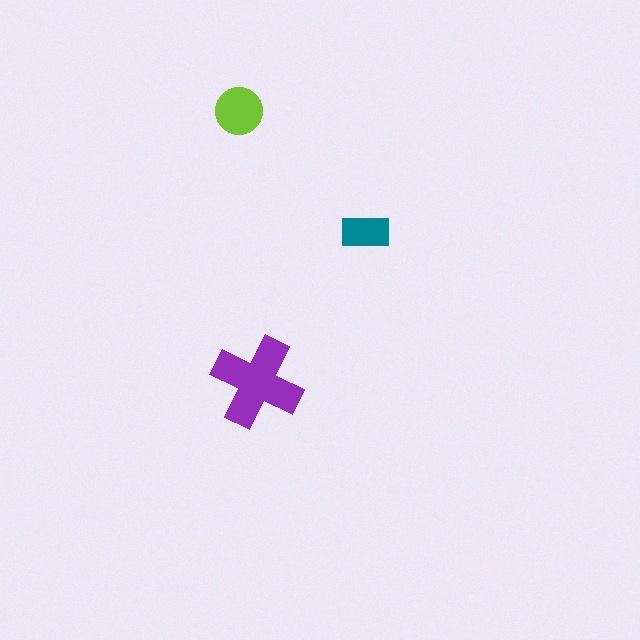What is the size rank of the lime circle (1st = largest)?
2nd.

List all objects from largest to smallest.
The purple cross, the lime circle, the teal rectangle.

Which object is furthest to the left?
The lime circle is leftmost.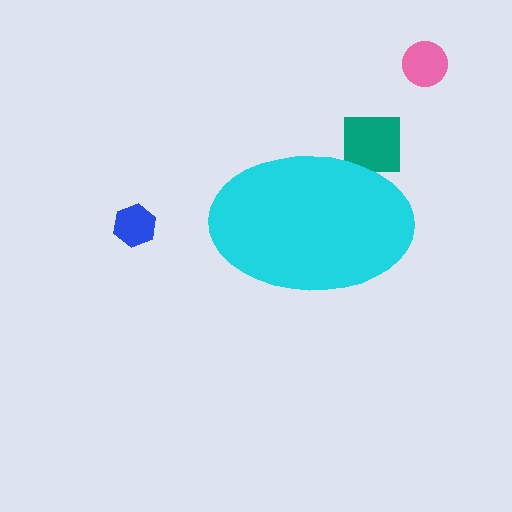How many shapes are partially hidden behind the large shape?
1 shape is partially hidden.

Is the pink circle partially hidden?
No, the pink circle is fully visible.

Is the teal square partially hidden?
Yes, the teal square is partially hidden behind the cyan ellipse.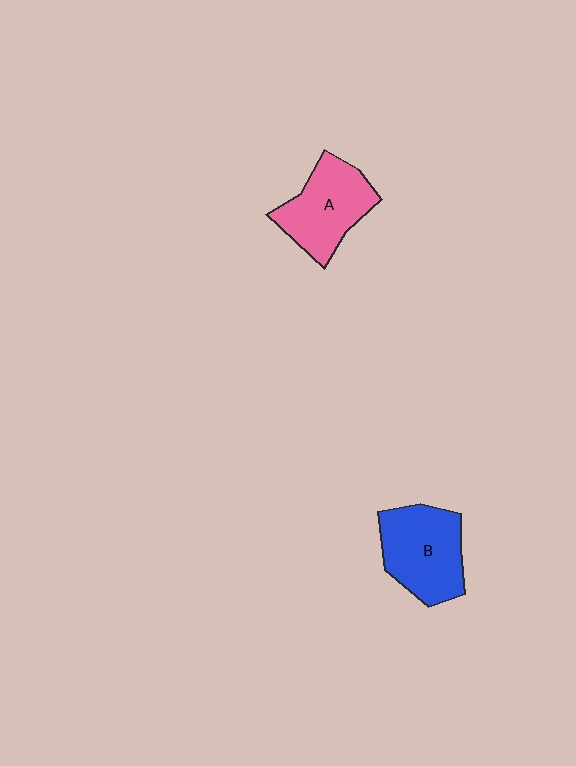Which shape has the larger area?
Shape B (blue).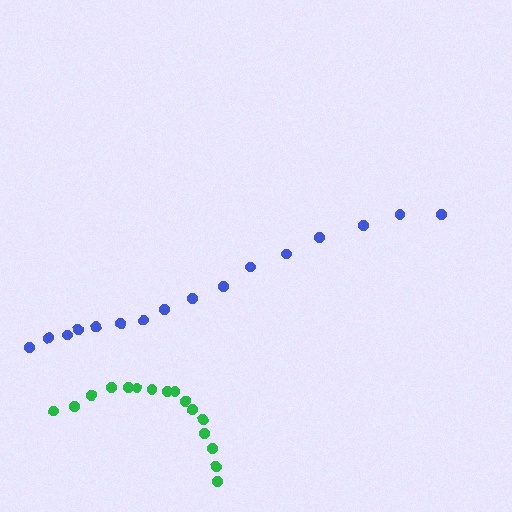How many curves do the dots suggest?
There are 2 distinct paths.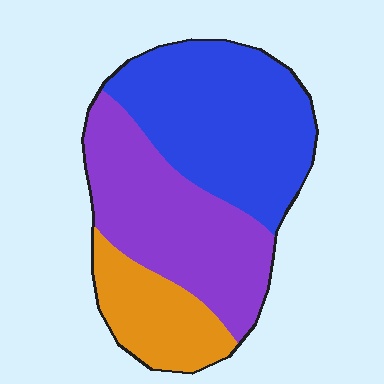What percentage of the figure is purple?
Purple covers about 40% of the figure.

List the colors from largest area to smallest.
From largest to smallest: blue, purple, orange.